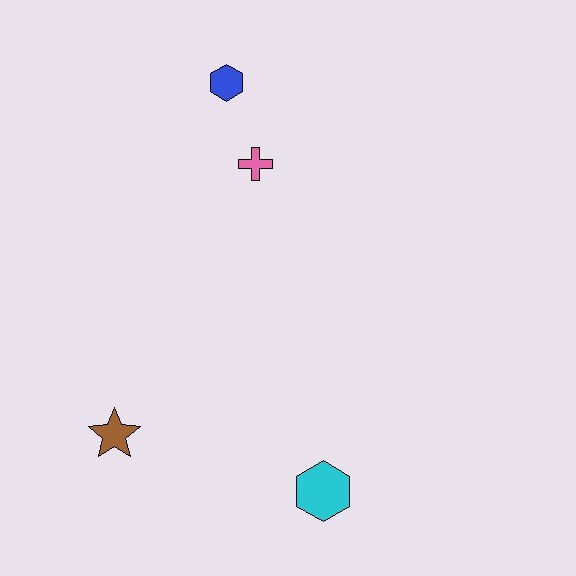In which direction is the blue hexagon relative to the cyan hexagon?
The blue hexagon is above the cyan hexagon.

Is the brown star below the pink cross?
Yes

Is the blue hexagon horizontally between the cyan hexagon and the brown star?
Yes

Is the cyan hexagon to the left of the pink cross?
No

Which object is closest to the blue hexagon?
The pink cross is closest to the blue hexagon.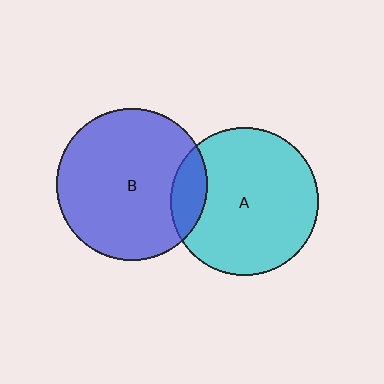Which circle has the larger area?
Circle B (blue).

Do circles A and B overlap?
Yes.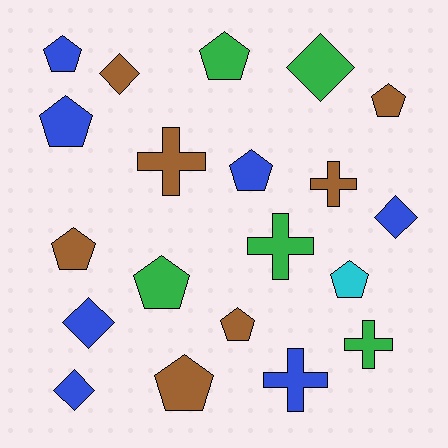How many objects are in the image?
There are 20 objects.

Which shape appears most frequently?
Pentagon, with 10 objects.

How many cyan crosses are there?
There are no cyan crosses.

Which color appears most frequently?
Blue, with 7 objects.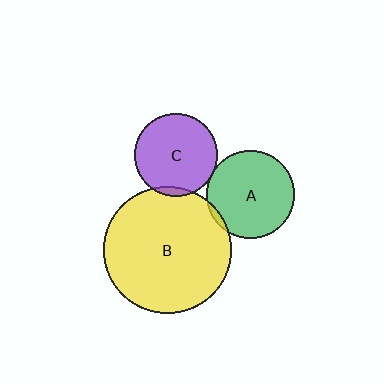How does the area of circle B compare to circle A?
Approximately 2.1 times.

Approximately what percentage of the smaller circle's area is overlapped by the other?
Approximately 5%.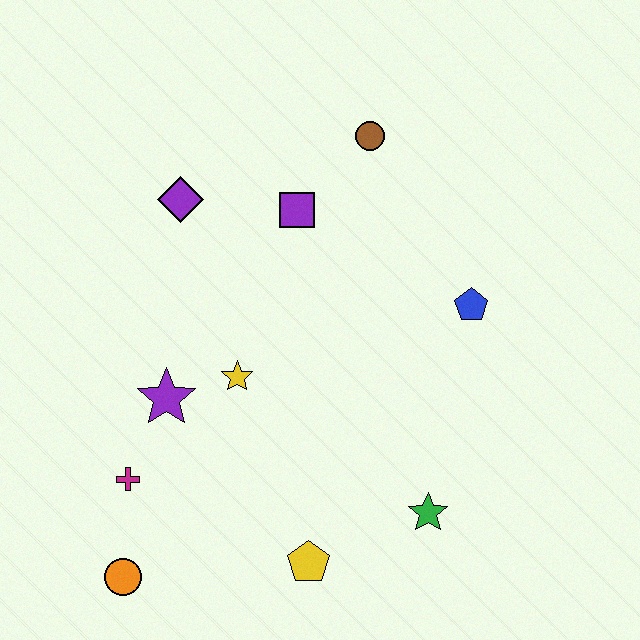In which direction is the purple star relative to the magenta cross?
The purple star is above the magenta cross.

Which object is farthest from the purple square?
The orange circle is farthest from the purple square.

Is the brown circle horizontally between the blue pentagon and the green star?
No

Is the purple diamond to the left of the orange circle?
No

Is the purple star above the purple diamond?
No